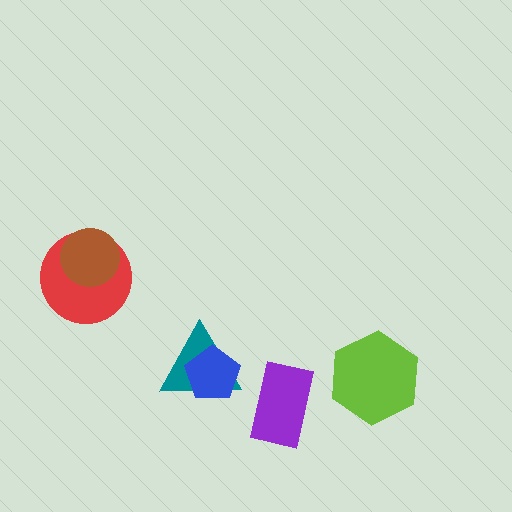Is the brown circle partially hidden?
No, no other shape covers it.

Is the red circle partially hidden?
Yes, it is partially covered by another shape.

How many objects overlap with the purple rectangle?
0 objects overlap with the purple rectangle.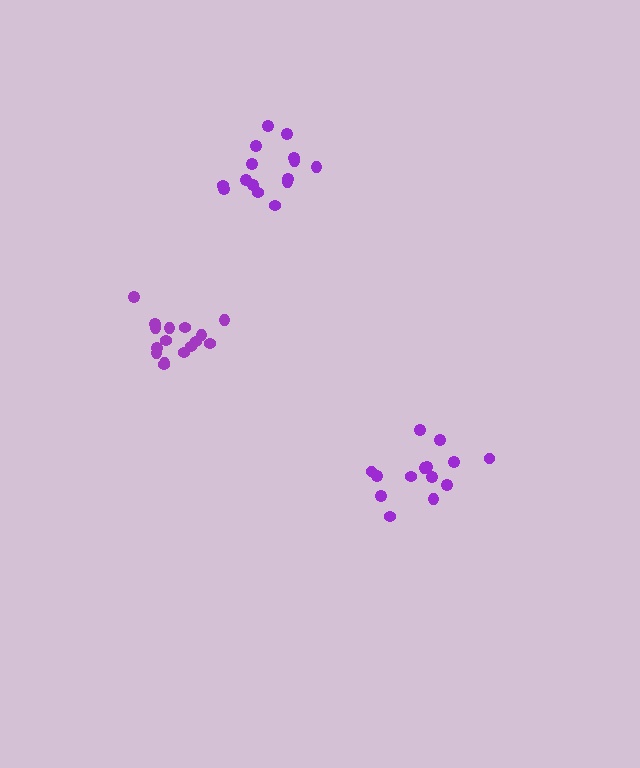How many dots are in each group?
Group 1: 15 dots, Group 2: 16 dots, Group 3: 14 dots (45 total).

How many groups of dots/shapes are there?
There are 3 groups.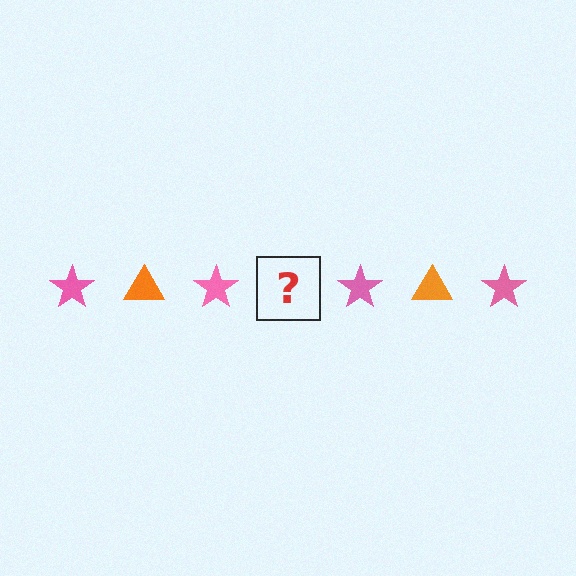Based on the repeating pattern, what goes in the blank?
The blank should be an orange triangle.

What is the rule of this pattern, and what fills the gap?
The rule is that the pattern alternates between pink star and orange triangle. The gap should be filled with an orange triangle.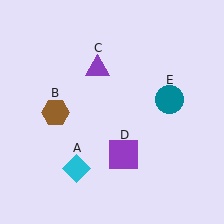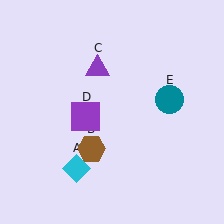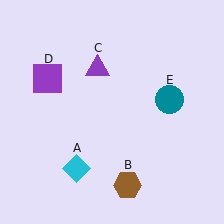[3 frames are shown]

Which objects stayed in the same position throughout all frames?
Cyan diamond (object A) and purple triangle (object C) and teal circle (object E) remained stationary.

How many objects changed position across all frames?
2 objects changed position: brown hexagon (object B), purple square (object D).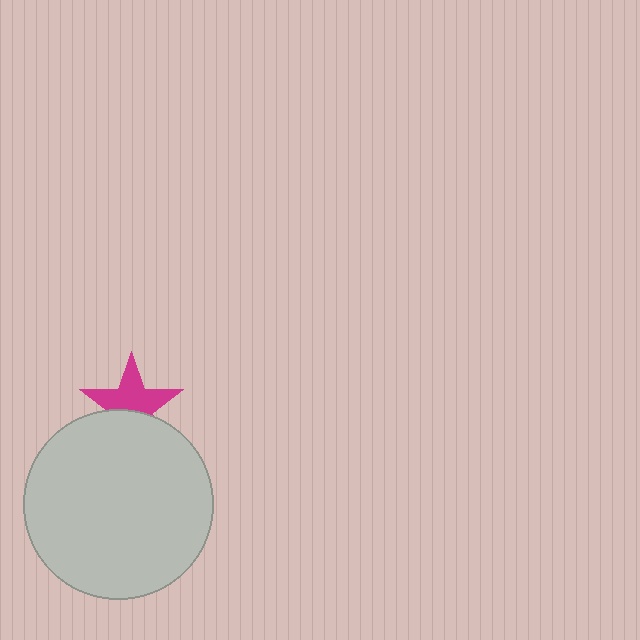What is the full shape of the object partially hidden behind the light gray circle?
The partially hidden object is a magenta star.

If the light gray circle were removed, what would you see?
You would see the complete magenta star.